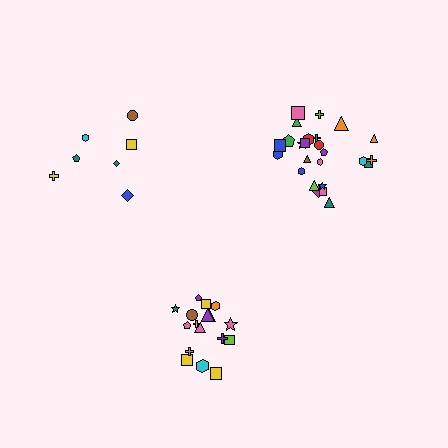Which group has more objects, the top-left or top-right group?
The top-right group.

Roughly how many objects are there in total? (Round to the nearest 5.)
Roughly 50 objects in total.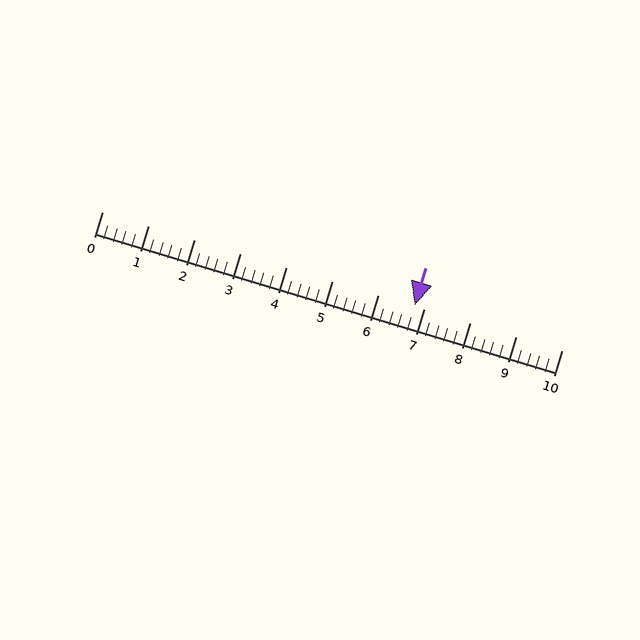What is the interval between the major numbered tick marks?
The major tick marks are spaced 1 units apart.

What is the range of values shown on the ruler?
The ruler shows values from 0 to 10.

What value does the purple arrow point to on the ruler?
The purple arrow points to approximately 6.8.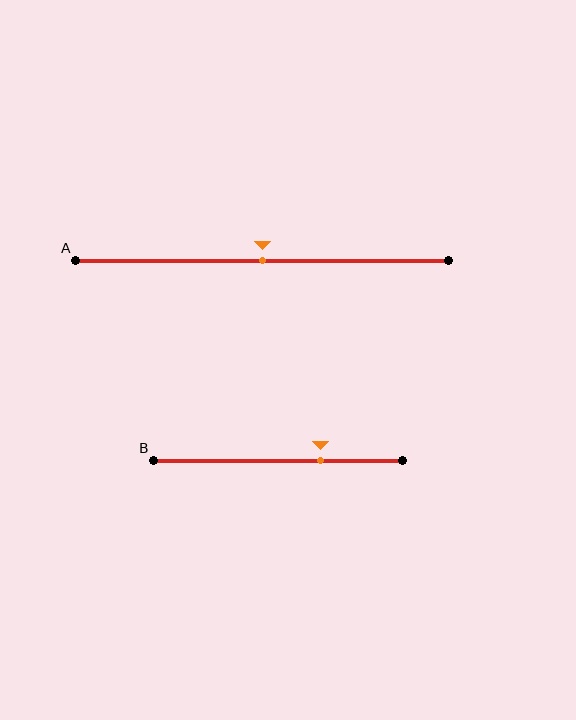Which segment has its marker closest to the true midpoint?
Segment A has its marker closest to the true midpoint.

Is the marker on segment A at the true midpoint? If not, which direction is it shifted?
Yes, the marker on segment A is at the true midpoint.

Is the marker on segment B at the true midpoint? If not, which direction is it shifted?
No, the marker on segment B is shifted to the right by about 17% of the segment length.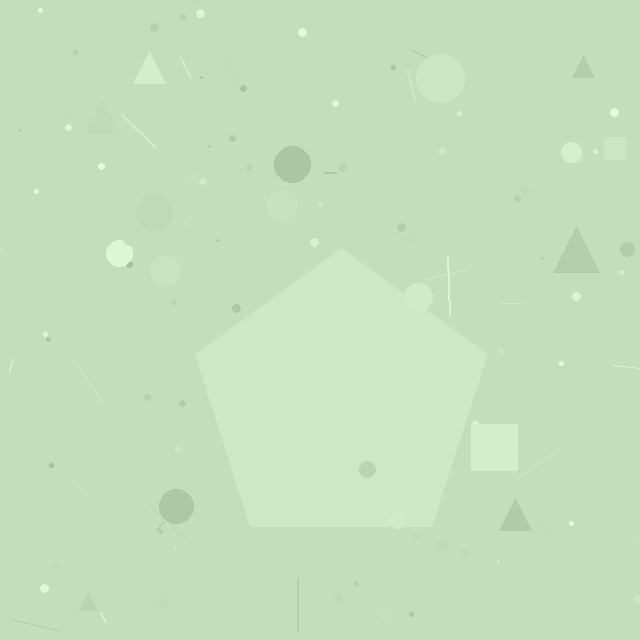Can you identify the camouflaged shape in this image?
The camouflaged shape is a pentagon.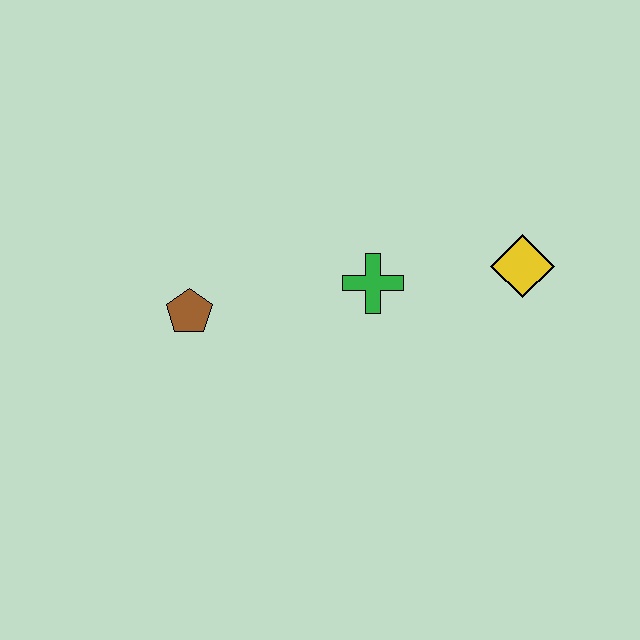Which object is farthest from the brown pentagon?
The yellow diamond is farthest from the brown pentagon.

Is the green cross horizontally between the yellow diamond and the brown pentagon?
Yes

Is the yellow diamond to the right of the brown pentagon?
Yes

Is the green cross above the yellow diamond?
No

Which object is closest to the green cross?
The yellow diamond is closest to the green cross.